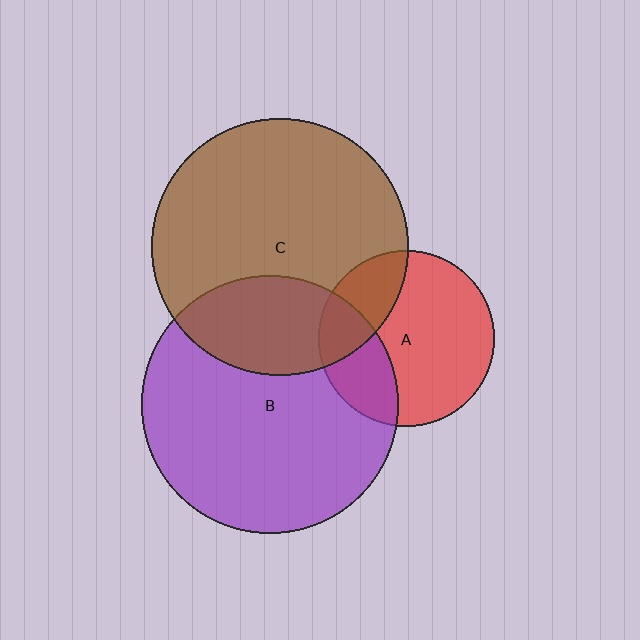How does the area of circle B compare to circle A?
Approximately 2.1 times.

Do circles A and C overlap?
Yes.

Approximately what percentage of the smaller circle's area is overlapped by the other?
Approximately 25%.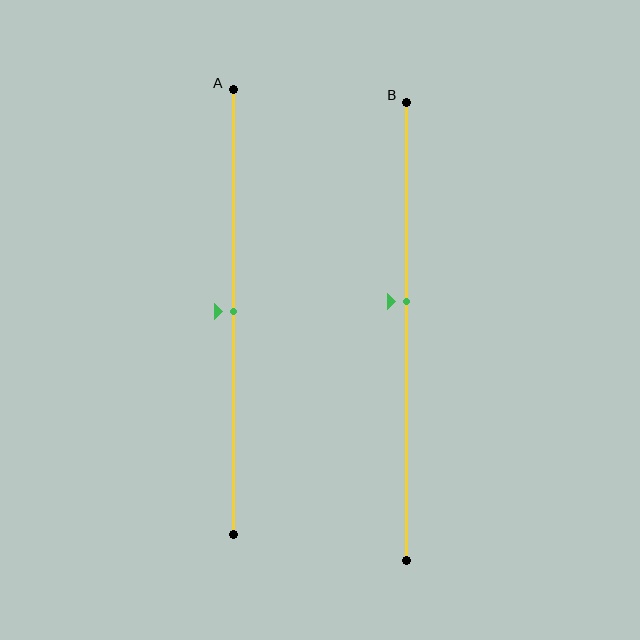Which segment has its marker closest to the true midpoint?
Segment A has its marker closest to the true midpoint.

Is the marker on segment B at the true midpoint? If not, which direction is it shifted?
No, the marker on segment B is shifted upward by about 7% of the segment length.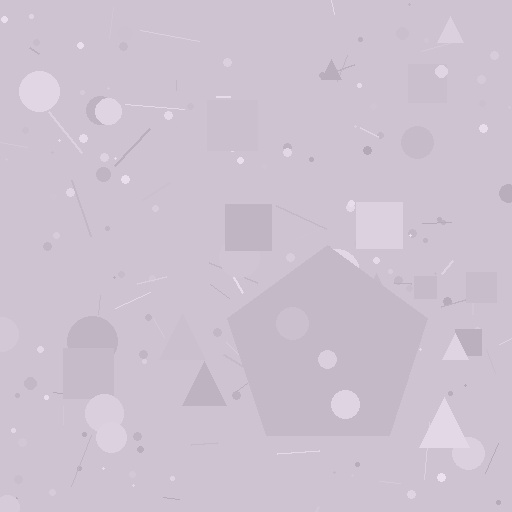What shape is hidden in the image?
A pentagon is hidden in the image.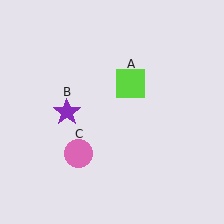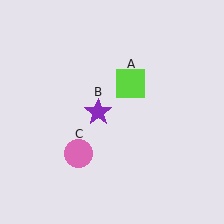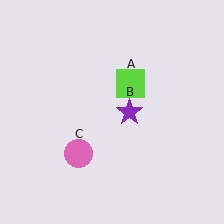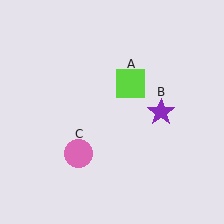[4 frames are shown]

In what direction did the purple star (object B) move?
The purple star (object B) moved right.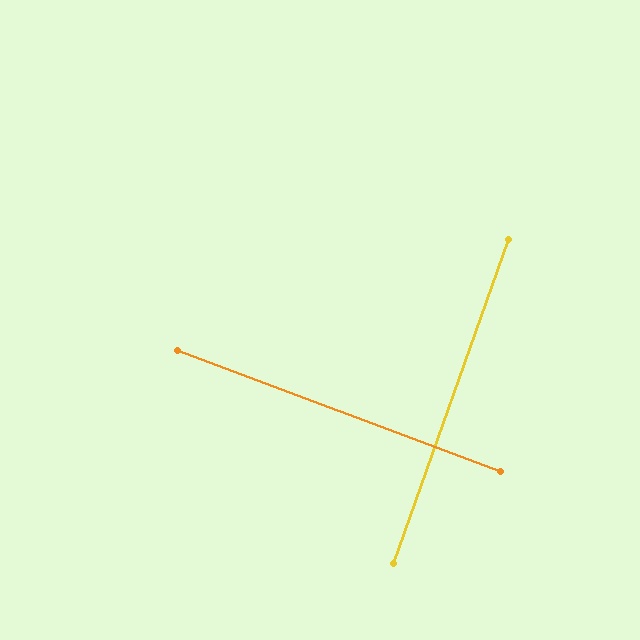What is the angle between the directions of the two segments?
Approximately 89 degrees.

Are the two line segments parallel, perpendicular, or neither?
Perpendicular — they meet at approximately 89°.